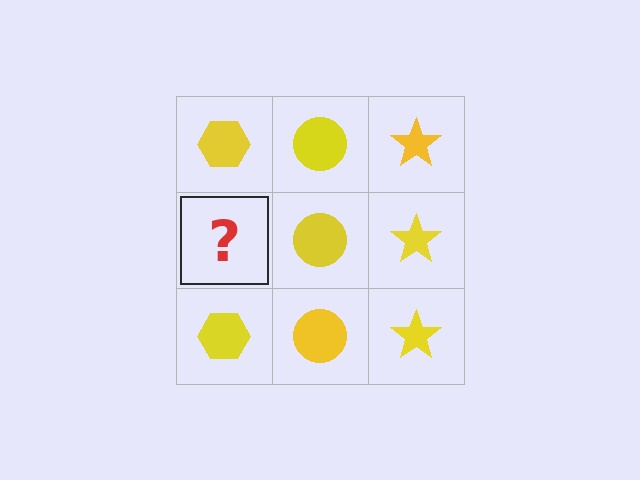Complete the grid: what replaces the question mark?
The question mark should be replaced with a yellow hexagon.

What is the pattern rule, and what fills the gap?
The rule is that each column has a consistent shape. The gap should be filled with a yellow hexagon.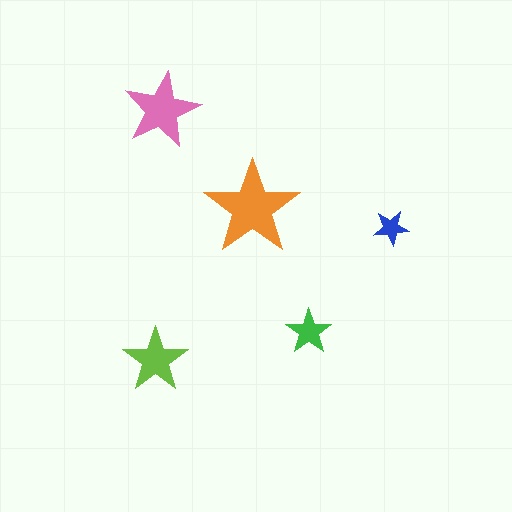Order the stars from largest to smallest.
the orange one, the pink one, the lime one, the green one, the blue one.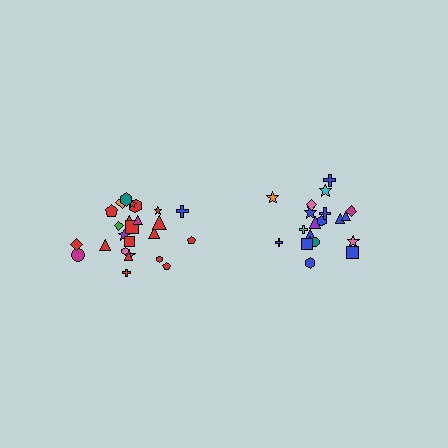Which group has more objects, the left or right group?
The left group.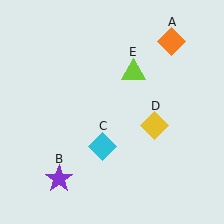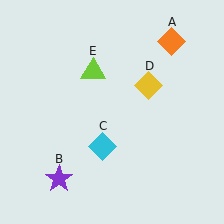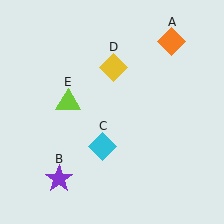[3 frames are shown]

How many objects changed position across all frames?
2 objects changed position: yellow diamond (object D), lime triangle (object E).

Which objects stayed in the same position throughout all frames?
Orange diamond (object A) and purple star (object B) and cyan diamond (object C) remained stationary.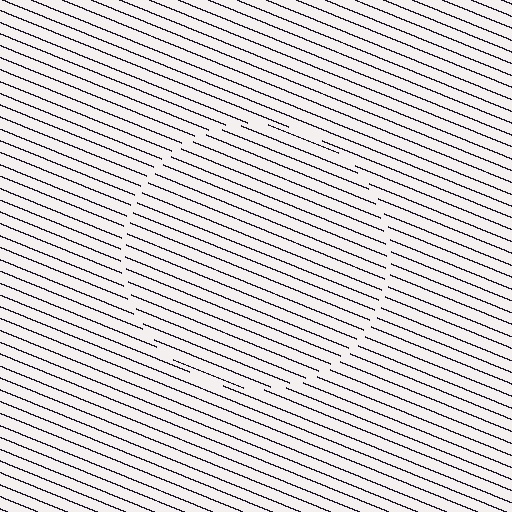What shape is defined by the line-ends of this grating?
An illusory circle. The interior of the shape contains the same grating, shifted by half a period — the contour is defined by the phase discontinuity where line-ends from the inner and outer gratings abut.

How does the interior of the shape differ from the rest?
The interior of the shape contains the same grating, shifted by half a period — the contour is defined by the phase discontinuity where line-ends from the inner and outer gratings abut.